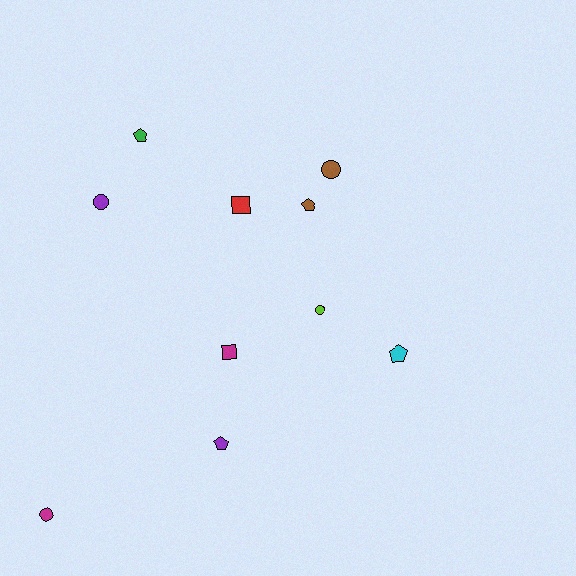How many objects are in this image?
There are 10 objects.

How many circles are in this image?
There are 4 circles.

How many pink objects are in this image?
There are no pink objects.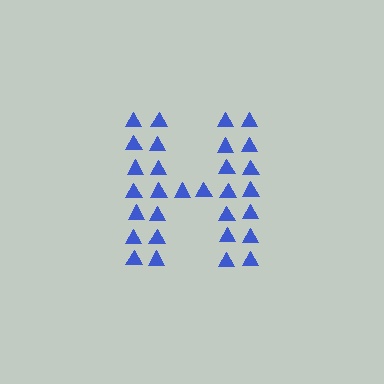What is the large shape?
The large shape is the letter H.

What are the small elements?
The small elements are triangles.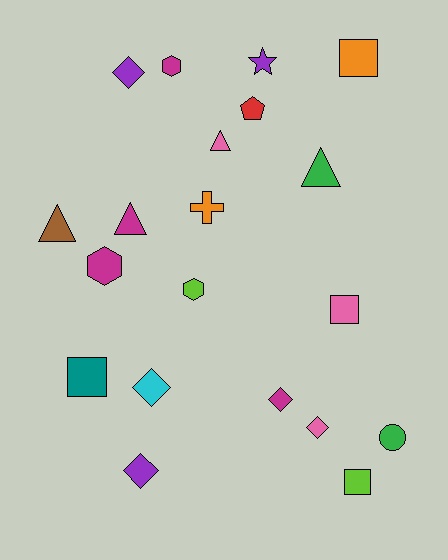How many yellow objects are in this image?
There are no yellow objects.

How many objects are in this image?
There are 20 objects.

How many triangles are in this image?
There are 4 triangles.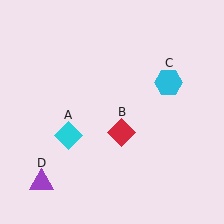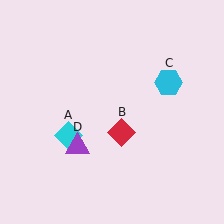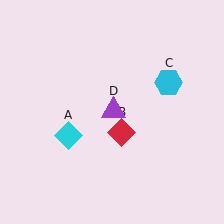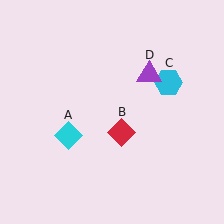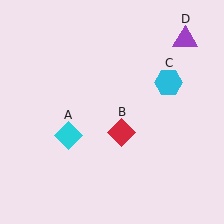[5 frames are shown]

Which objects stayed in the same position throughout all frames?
Cyan diamond (object A) and red diamond (object B) and cyan hexagon (object C) remained stationary.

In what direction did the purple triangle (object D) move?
The purple triangle (object D) moved up and to the right.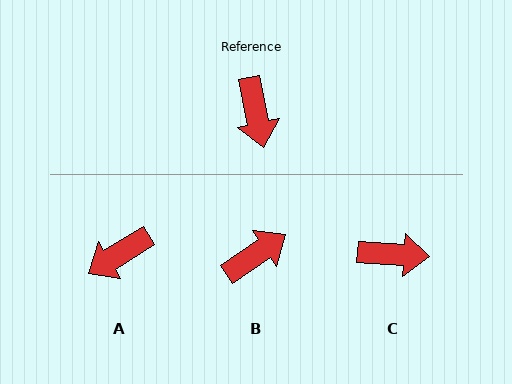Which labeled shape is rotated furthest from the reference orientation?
B, about 113 degrees away.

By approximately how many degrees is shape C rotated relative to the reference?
Approximately 75 degrees counter-clockwise.